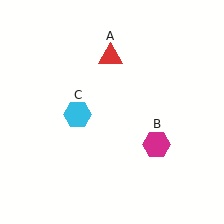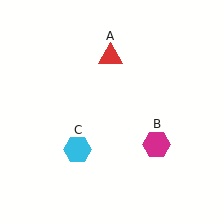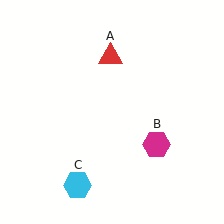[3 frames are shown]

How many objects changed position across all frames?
1 object changed position: cyan hexagon (object C).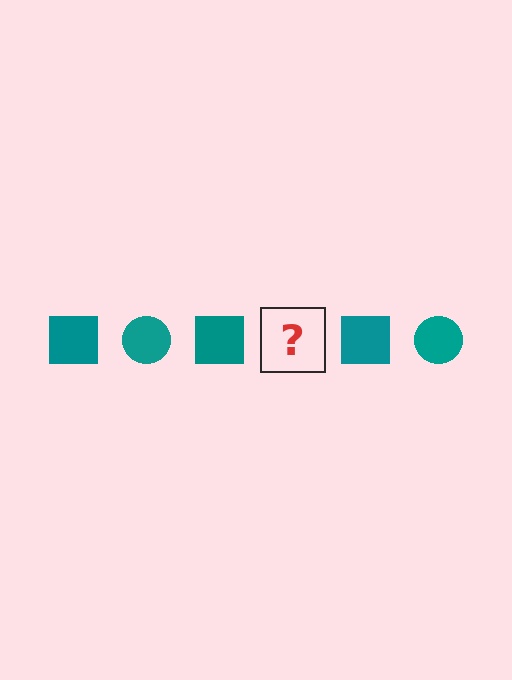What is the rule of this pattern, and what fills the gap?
The rule is that the pattern cycles through square, circle shapes in teal. The gap should be filled with a teal circle.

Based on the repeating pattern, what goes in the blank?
The blank should be a teal circle.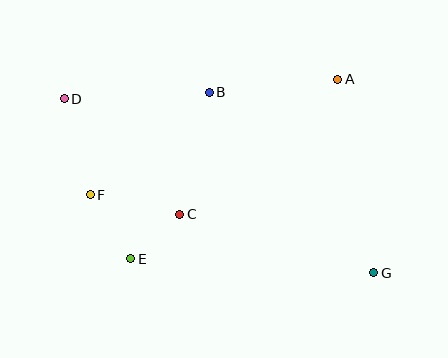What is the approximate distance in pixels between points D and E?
The distance between D and E is approximately 173 pixels.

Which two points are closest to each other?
Points C and E are closest to each other.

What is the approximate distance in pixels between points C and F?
The distance between C and F is approximately 92 pixels.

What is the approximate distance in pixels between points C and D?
The distance between C and D is approximately 163 pixels.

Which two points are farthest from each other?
Points D and G are farthest from each other.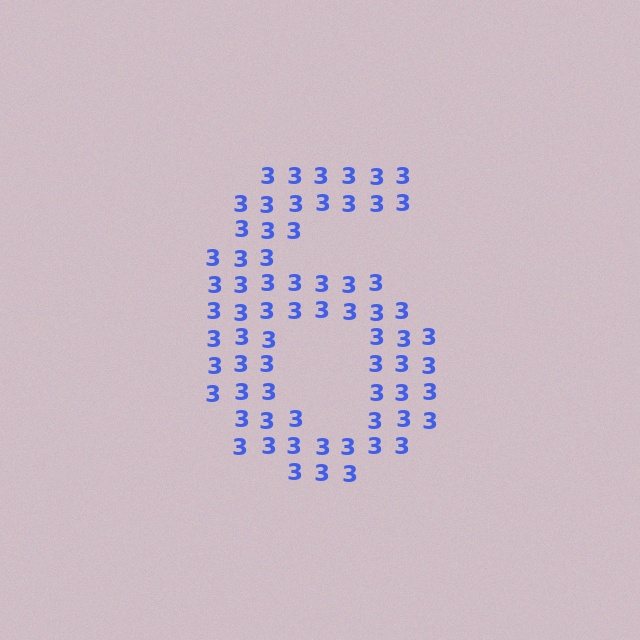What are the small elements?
The small elements are digit 3's.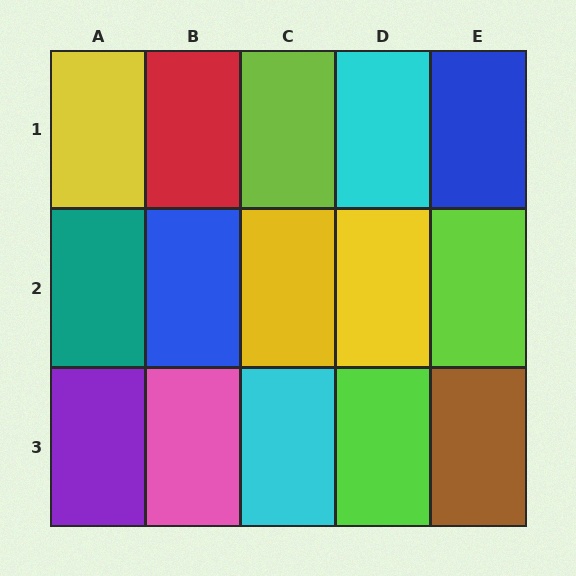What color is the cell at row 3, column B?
Pink.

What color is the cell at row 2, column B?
Blue.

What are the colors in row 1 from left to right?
Yellow, red, lime, cyan, blue.